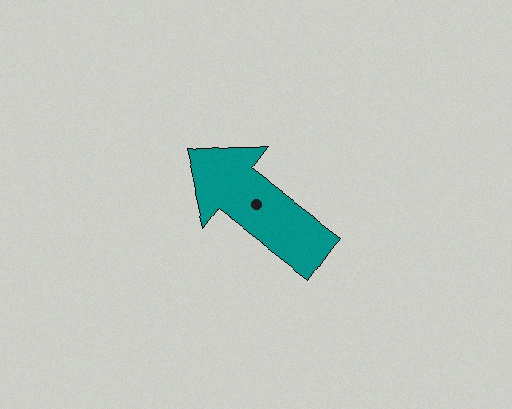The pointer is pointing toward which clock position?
Roughly 10 o'clock.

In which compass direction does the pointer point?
Northwest.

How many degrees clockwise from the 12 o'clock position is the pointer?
Approximately 307 degrees.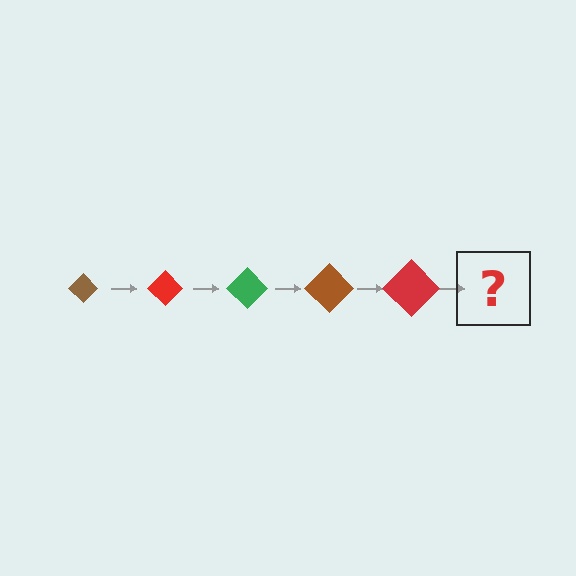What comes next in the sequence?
The next element should be a green diamond, larger than the previous one.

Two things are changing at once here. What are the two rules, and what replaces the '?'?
The two rules are that the diamond grows larger each step and the color cycles through brown, red, and green. The '?' should be a green diamond, larger than the previous one.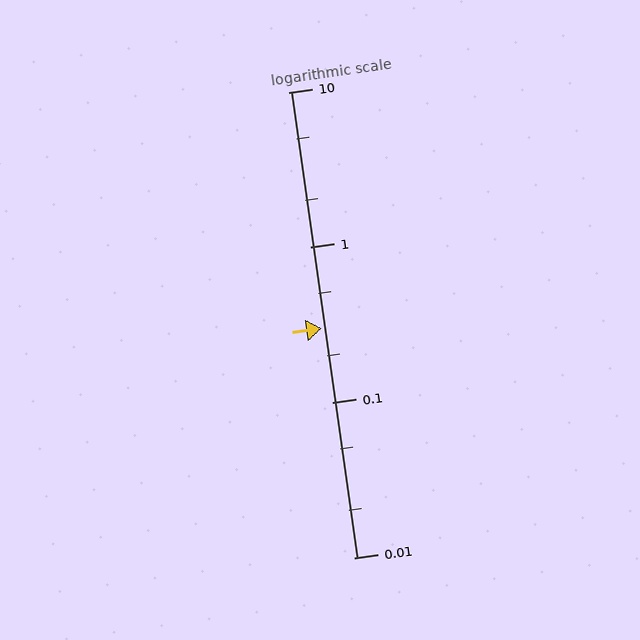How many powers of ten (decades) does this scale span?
The scale spans 3 decades, from 0.01 to 10.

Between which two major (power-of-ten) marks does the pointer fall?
The pointer is between 0.1 and 1.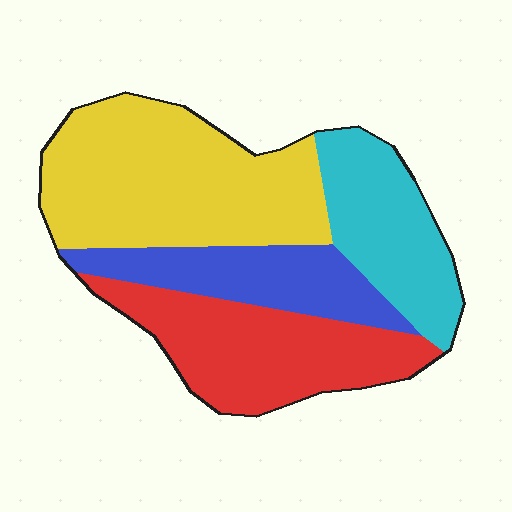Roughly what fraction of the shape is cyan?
Cyan covers 19% of the shape.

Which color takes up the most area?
Yellow, at roughly 35%.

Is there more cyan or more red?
Red.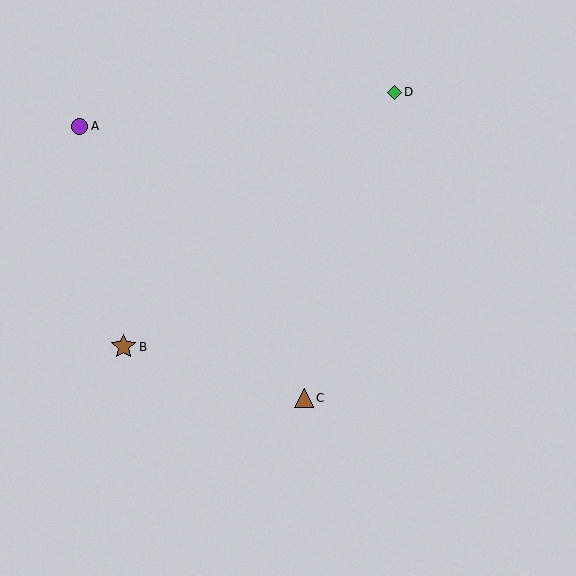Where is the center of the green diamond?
The center of the green diamond is at (394, 92).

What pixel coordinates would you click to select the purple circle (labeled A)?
Click at (80, 126) to select the purple circle A.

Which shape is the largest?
The brown star (labeled B) is the largest.